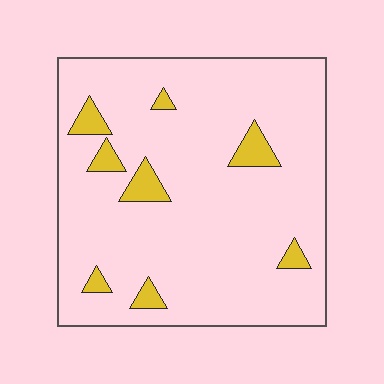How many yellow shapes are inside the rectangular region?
8.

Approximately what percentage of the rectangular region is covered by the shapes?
Approximately 10%.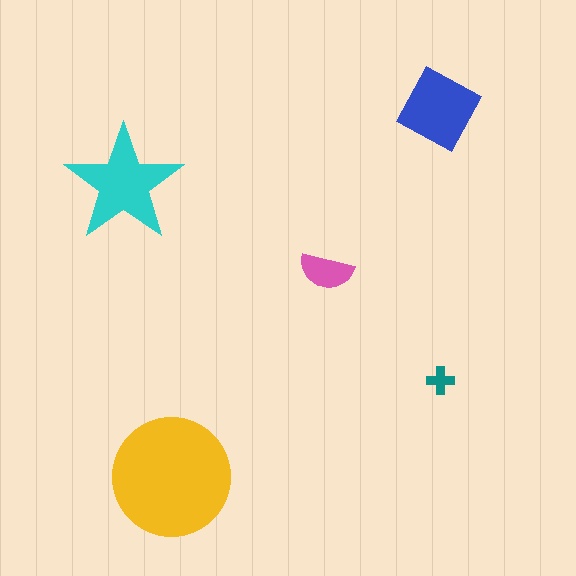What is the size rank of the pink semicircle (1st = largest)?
4th.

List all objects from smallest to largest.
The teal cross, the pink semicircle, the blue square, the cyan star, the yellow circle.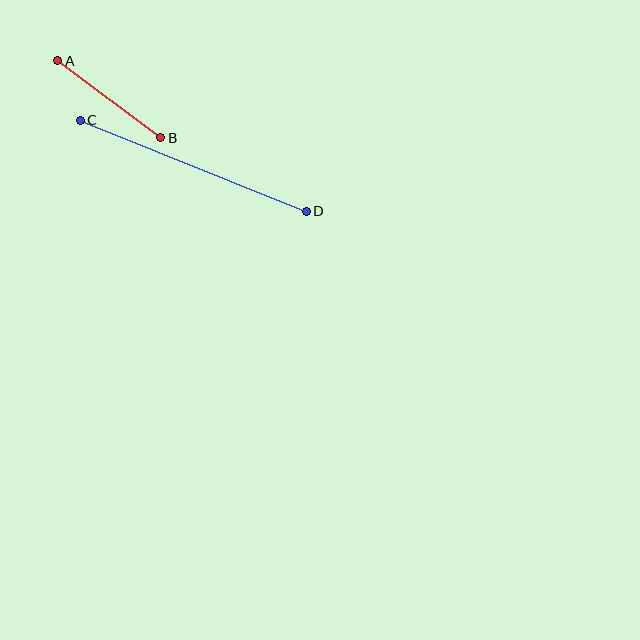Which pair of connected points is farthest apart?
Points C and D are farthest apart.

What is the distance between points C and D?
The distance is approximately 244 pixels.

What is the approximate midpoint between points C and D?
The midpoint is at approximately (193, 166) pixels.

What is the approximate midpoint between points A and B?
The midpoint is at approximately (109, 99) pixels.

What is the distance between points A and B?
The distance is approximately 129 pixels.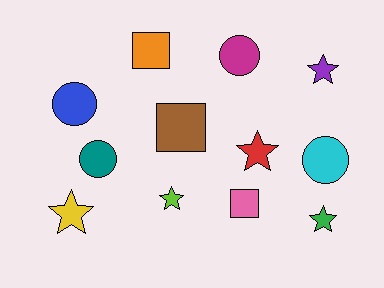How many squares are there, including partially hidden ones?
There are 3 squares.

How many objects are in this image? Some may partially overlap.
There are 12 objects.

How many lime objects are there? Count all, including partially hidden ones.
There is 1 lime object.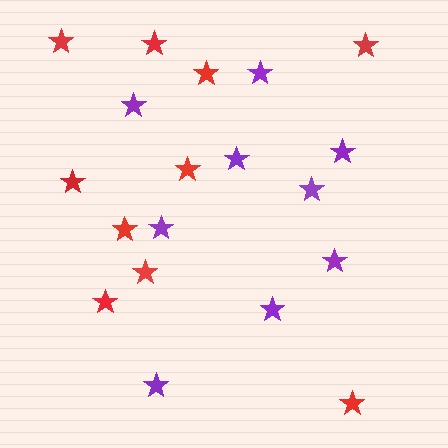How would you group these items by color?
There are 2 groups: one group of red stars (10) and one group of purple stars (9).